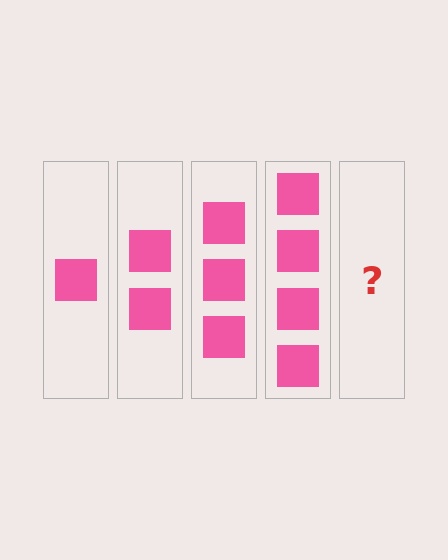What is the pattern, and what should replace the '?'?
The pattern is that each step adds one more square. The '?' should be 5 squares.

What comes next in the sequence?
The next element should be 5 squares.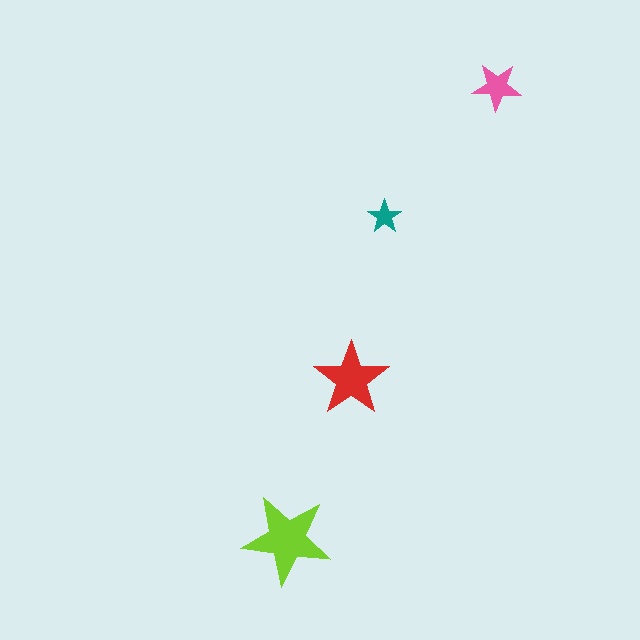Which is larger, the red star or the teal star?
The red one.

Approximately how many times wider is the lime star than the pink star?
About 2 times wider.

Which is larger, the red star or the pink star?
The red one.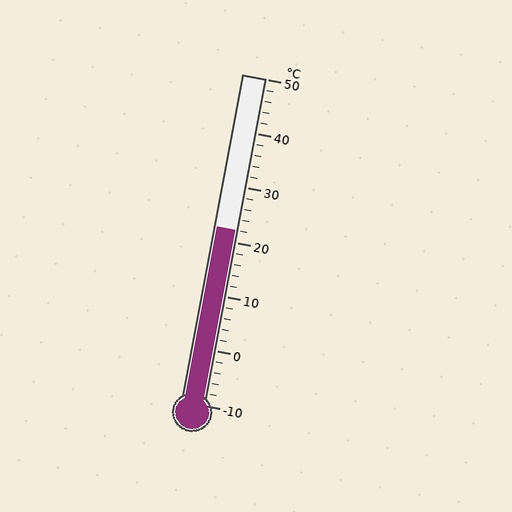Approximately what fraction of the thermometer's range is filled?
The thermometer is filled to approximately 55% of its range.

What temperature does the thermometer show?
The thermometer shows approximately 22°C.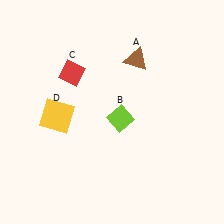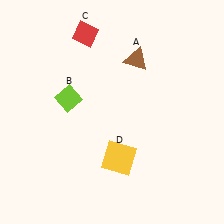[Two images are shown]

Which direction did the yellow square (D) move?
The yellow square (D) moved right.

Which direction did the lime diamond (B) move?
The lime diamond (B) moved left.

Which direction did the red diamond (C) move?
The red diamond (C) moved up.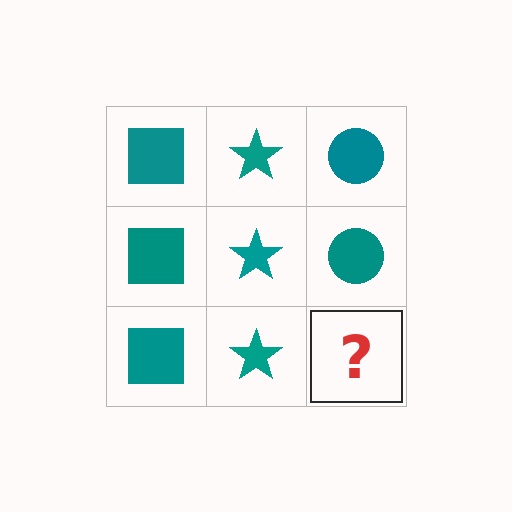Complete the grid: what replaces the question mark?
The question mark should be replaced with a teal circle.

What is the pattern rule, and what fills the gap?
The rule is that each column has a consistent shape. The gap should be filled with a teal circle.